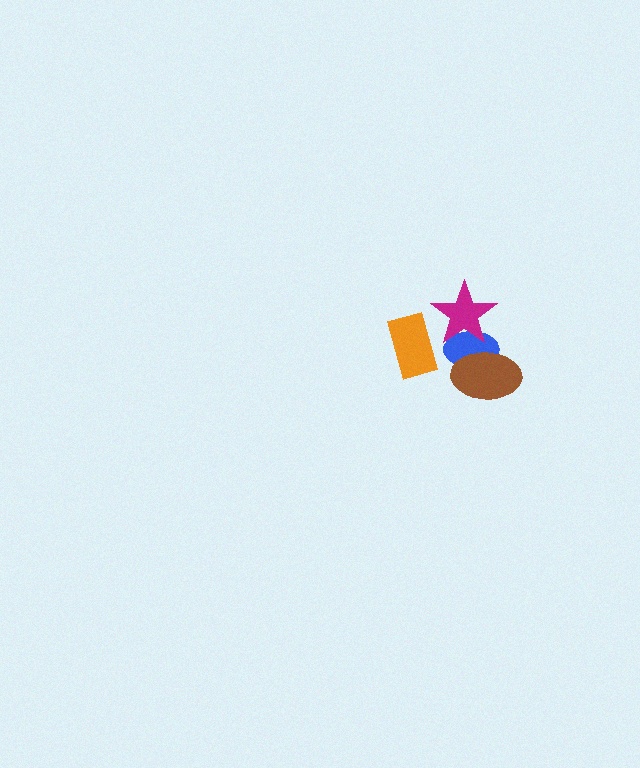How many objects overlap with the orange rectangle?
0 objects overlap with the orange rectangle.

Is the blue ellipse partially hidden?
Yes, it is partially covered by another shape.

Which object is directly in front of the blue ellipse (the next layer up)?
The brown ellipse is directly in front of the blue ellipse.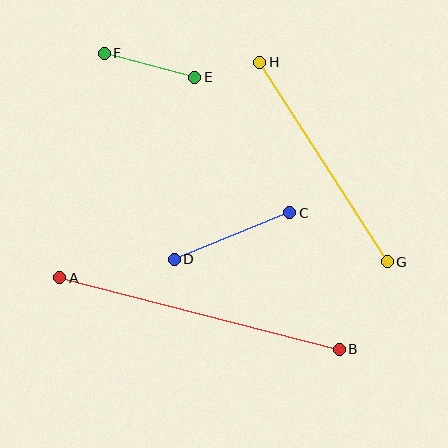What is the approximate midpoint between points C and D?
The midpoint is at approximately (232, 236) pixels.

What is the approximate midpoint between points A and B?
The midpoint is at approximately (199, 314) pixels.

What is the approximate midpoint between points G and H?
The midpoint is at approximately (324, 162) pixels.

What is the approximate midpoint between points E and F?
The midpoint is at approximately (149, 65) pixels.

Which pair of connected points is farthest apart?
Points A and B are farthest apart.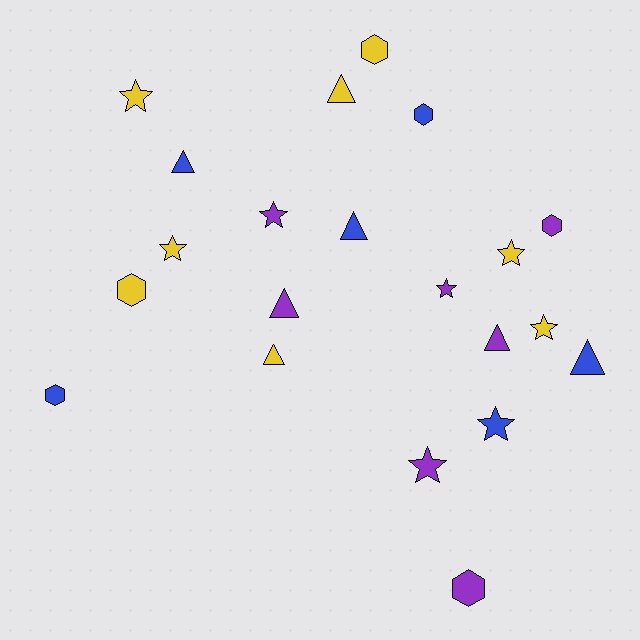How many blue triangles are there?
There are 3 blue triangles.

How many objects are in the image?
There are 21 objects.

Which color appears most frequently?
Yellow, with 8 objects.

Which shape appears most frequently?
Star, with 8 objects.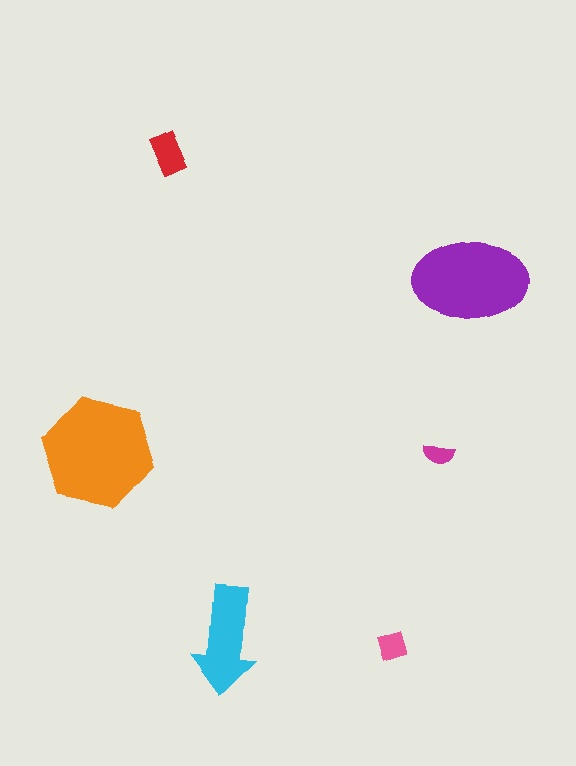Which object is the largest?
The orange hexagon.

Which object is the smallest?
The magenta semicircle.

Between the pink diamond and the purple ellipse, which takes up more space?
The purple ellipse.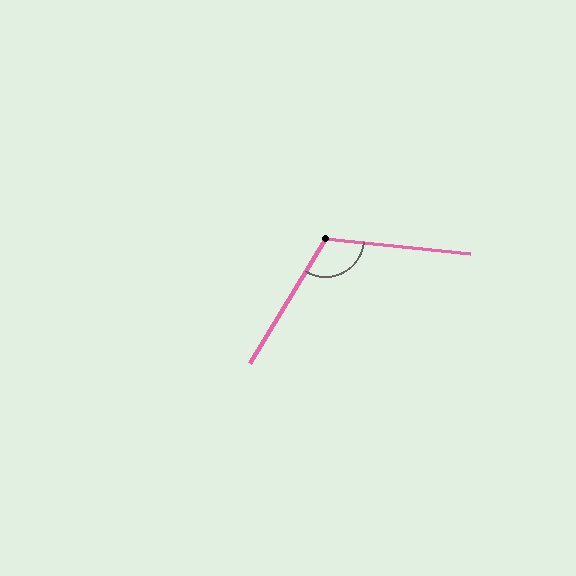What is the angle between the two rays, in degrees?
Approximately 116 degrees.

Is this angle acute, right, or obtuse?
It is obtuse.